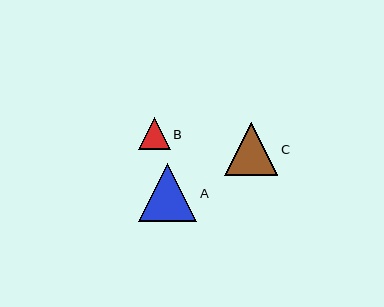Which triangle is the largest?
Triangle A is the largest with a size of approximately 59 pixels.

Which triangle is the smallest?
Triangle B is the smallest with a size of approximately 32 pixels.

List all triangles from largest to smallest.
From largest to smallest: A, C, B.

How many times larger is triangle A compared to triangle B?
Triangle A is approximately 1.8 times the size of triangle B.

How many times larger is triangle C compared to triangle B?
Triangle C is approximately 1.7 times the size of triangle B.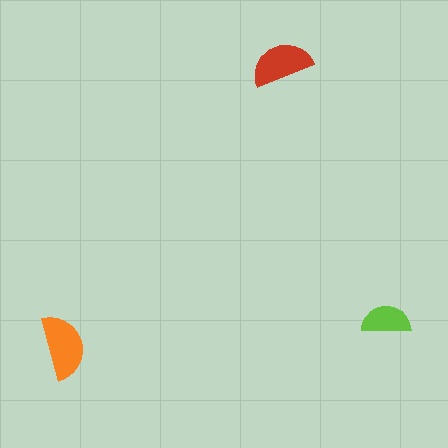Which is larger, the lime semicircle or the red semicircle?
The red one.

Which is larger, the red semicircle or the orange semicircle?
The orange one.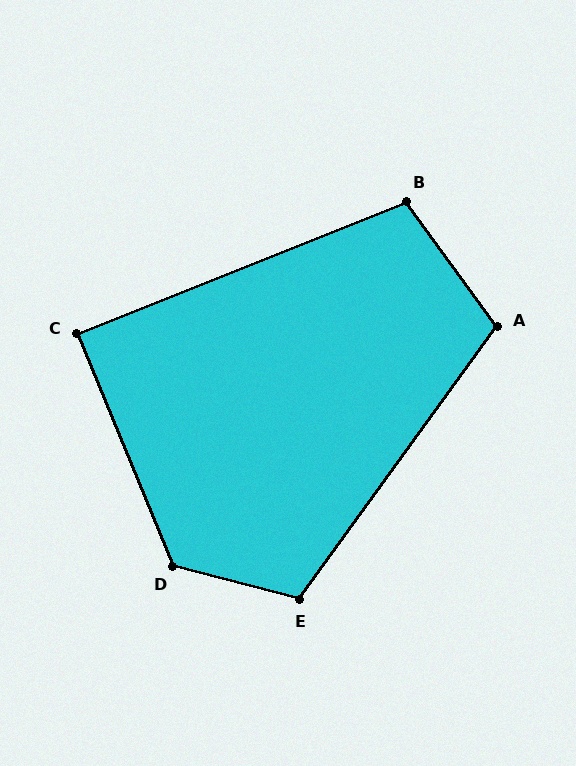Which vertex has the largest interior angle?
D, at approximately 127 degrees.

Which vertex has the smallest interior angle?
C, at approximately 90 degrees.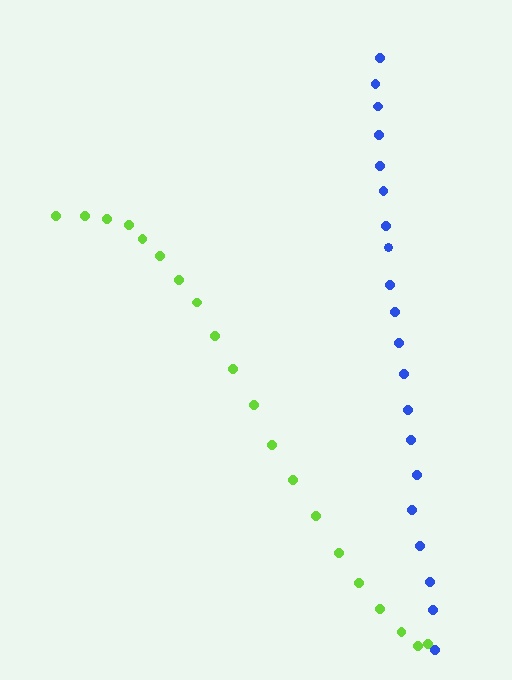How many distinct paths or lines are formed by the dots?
There are 2 distinct paths.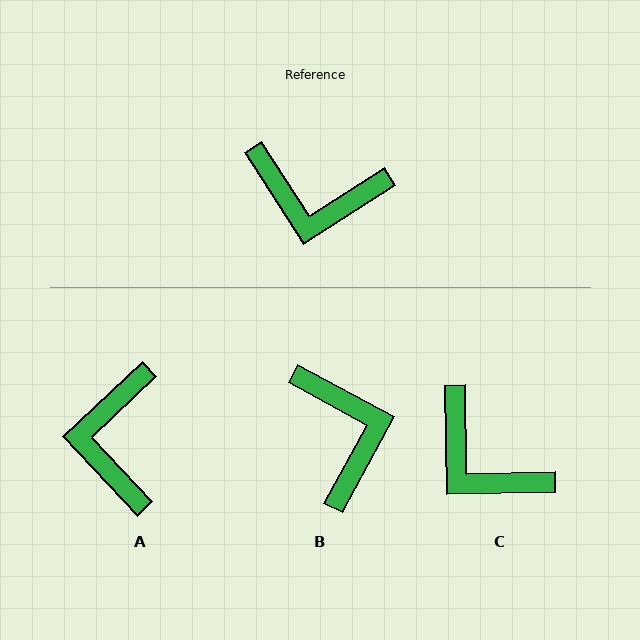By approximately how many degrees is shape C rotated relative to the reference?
Approximately 32 degrees clockwise.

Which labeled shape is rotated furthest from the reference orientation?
B, about 119 degrees away.